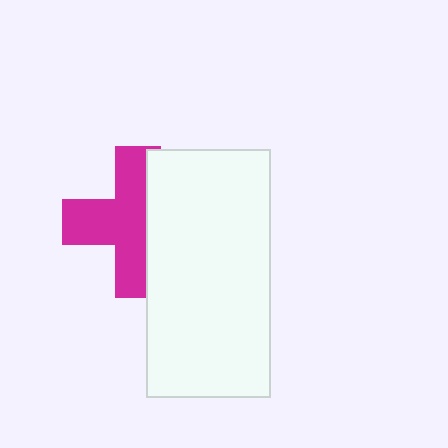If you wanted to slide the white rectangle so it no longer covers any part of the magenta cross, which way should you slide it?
Slide it right — that is the most direct way to separate the two shapes.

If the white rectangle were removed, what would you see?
You would see the complete magenta cross.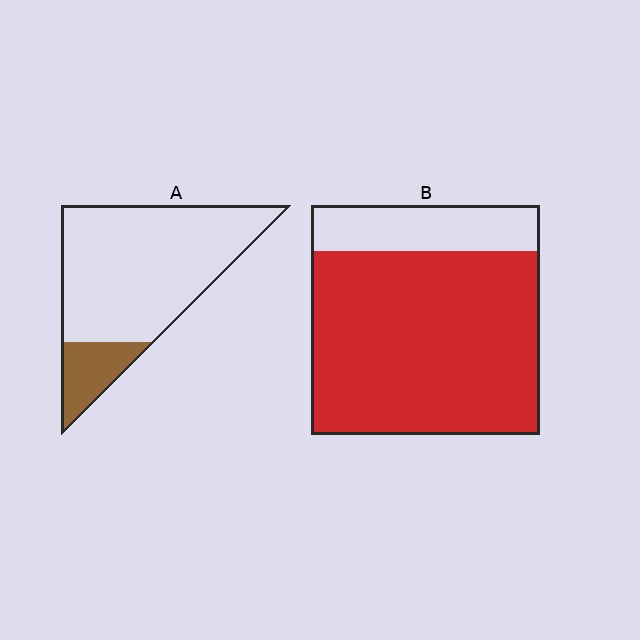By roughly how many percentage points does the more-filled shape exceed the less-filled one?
By roughly 65 percentage points (B over A).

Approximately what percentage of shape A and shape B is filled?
A is approximately 15% and B is approximately 80%.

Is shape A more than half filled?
No.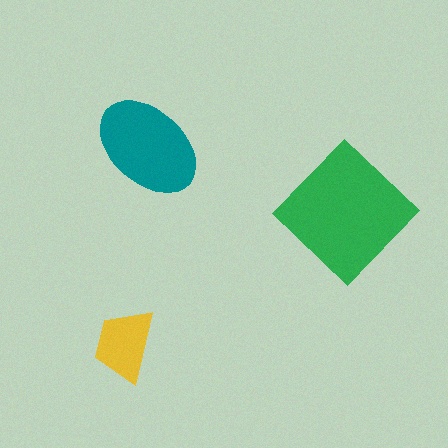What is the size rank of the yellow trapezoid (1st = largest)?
3rd.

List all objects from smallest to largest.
The yellow trapezoid, the teal ellipse, the green diamond.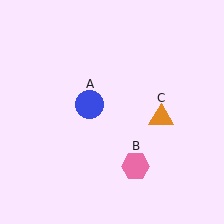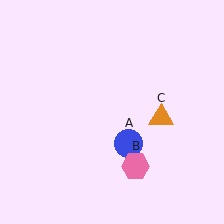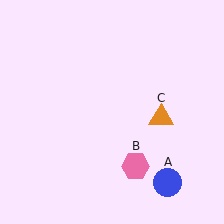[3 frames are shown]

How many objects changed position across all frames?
1 object changed position: blue circle (object A).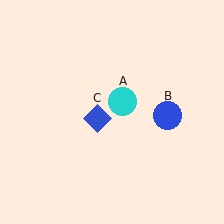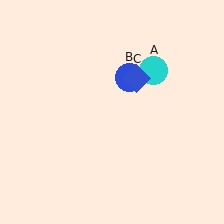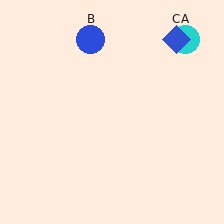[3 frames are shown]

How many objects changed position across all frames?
3 objects changed position: cyan circle (object A), blue circle (object B), blue diamond (object C).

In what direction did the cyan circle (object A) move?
The cyan circle (object A) moved up and to the right.